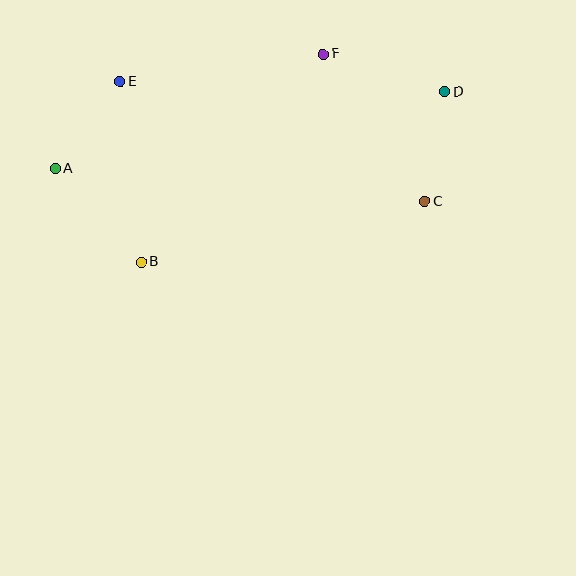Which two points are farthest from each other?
Points A and D are farthest from each other.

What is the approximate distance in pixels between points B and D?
The distance between B and D is approximately 348 pixels.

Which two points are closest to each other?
Points A and E are closest to each other.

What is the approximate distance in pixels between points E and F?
The distance between E and F is approximately 205 pixels.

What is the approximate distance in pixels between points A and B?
The distance between A and B is approximately 127 pixels.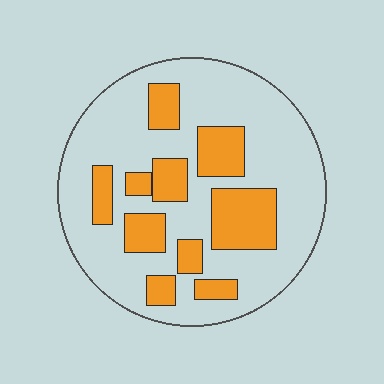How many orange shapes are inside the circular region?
10.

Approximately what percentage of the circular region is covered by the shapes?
Approximately 30%.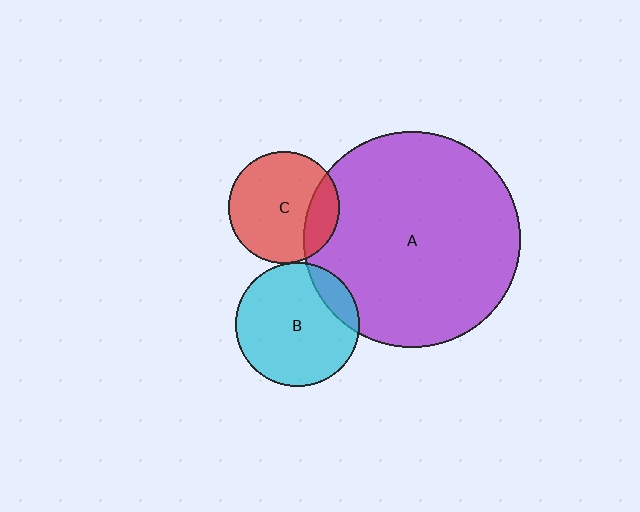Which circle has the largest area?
Circle A (purple).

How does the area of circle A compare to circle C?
Approximately 3.8 times.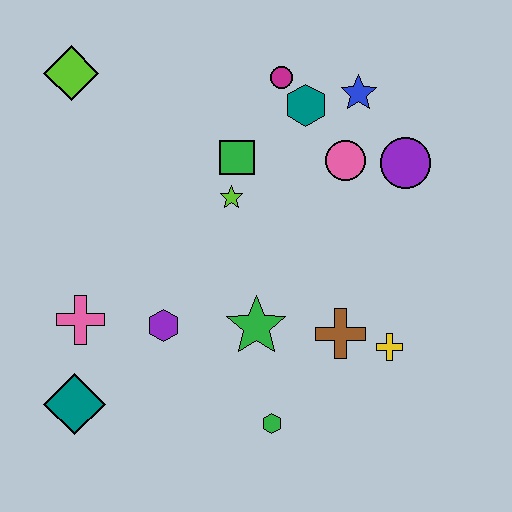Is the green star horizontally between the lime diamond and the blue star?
Yes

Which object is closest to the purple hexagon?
The pink cross is closest to the purple hexagon.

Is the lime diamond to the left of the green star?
Yes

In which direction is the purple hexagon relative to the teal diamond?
The purple hexagon is to the right of the teal diamond.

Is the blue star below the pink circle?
No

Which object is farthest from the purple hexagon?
The blue star is farthest from the purple hexagon.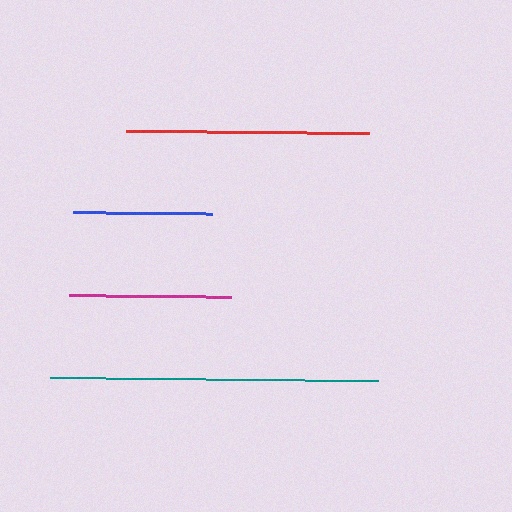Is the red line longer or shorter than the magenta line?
The red line is longer than the magenta line.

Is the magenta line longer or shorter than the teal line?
The teal line is longer than the magenta line.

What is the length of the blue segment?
The blue segment is approximately 139 pixels long.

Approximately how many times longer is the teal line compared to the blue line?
The teal line is approximately 2.4 times the length of the blue line.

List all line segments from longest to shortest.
From longest to shortest: teal, red, magenta, blue.